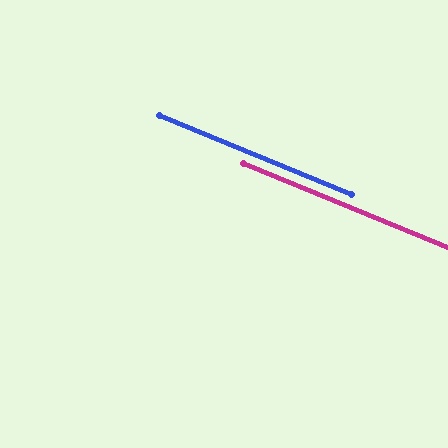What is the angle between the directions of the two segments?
Approximately 0 degrees.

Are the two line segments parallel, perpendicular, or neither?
Parallel — their directions differ by only 0.3°.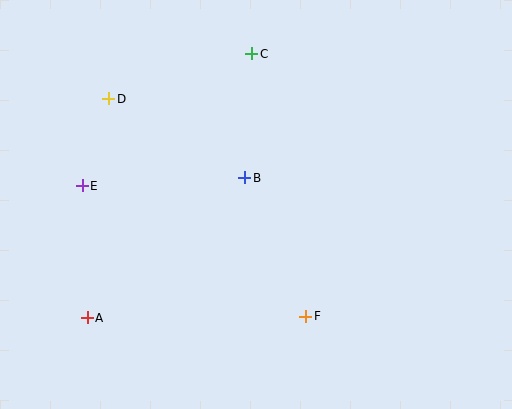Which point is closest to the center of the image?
Point B at (245, 178) is closest to the center.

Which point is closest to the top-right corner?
Point C is closest to the top-right corner.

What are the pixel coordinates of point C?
Point C is at (252, 54).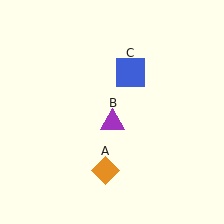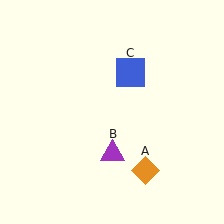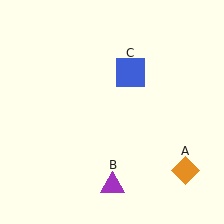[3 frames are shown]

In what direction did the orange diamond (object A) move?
The orange diamond (object A) moved right.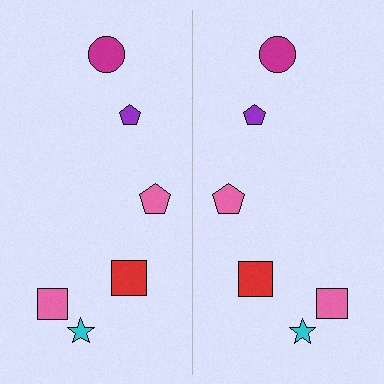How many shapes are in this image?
There are 12 shapes in this image.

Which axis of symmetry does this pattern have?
The pattern has a vertical axis of symmetry running through the center of the image.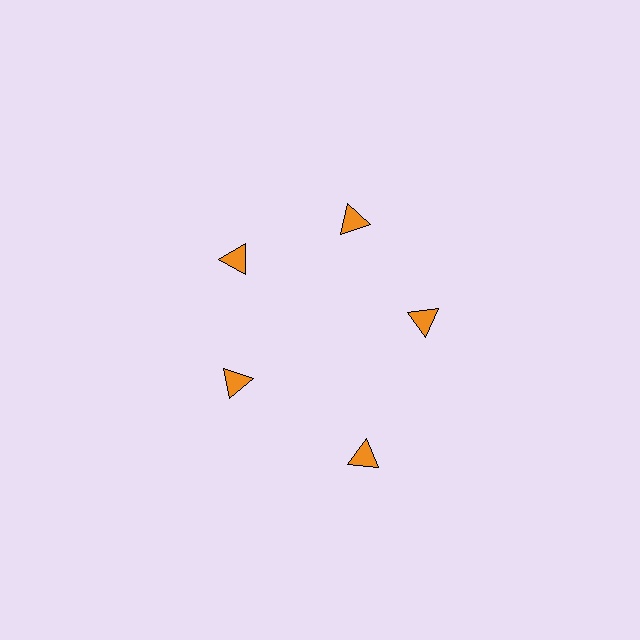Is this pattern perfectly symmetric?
No. The 5 orange triangles are arranged in a ring, but one element near the 5 o'clock position is pushed outward from the center, breaking the 5-fold rotational symmetry.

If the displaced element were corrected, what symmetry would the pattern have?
It would have 5-fold rotational symmetry — the pattern would map onto itself every 72 degrees.